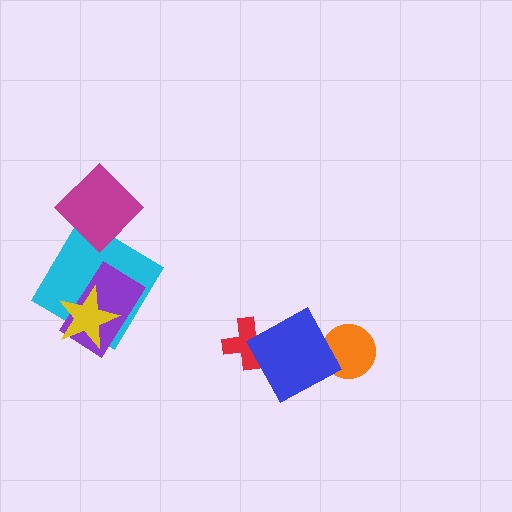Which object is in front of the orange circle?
The blue diamond is in front of the orange circle.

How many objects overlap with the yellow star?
2 objects overlap with the yellow star.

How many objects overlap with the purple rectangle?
2 objects overlap with the purple rectangle.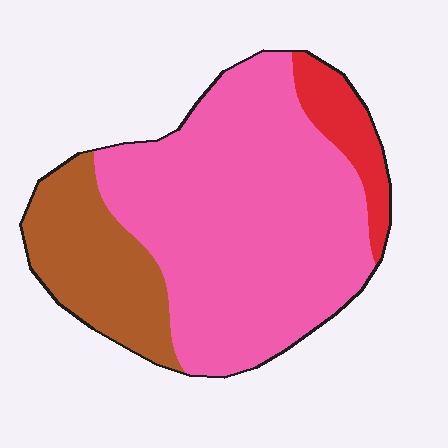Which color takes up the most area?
Pink, at roughly 70%.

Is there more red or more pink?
Pink.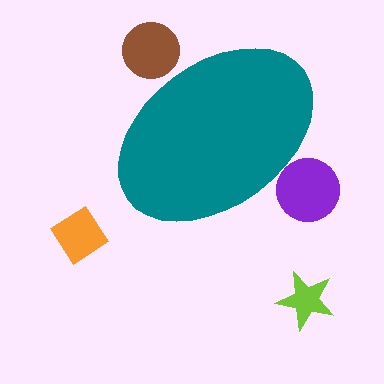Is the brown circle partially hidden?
Yes, the brown circle is partially hidden behind the teal ellipse.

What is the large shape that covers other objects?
A teal ellipse.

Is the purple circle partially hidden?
Yes, the purple circle is partially hidden behind the teal ellipse.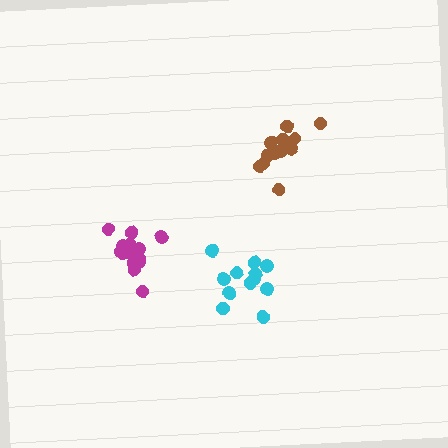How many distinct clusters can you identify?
There are 3 distinct clusters.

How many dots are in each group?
Group 1: 14 dots, Group 2: 13 dots, Group 3: 12 dots (39 total).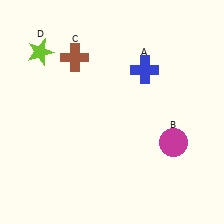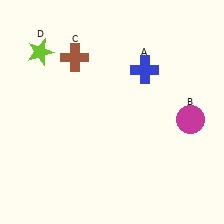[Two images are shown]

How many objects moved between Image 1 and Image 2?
1 object moved between the two images.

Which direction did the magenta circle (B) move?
The magenta circle (B) moved up.